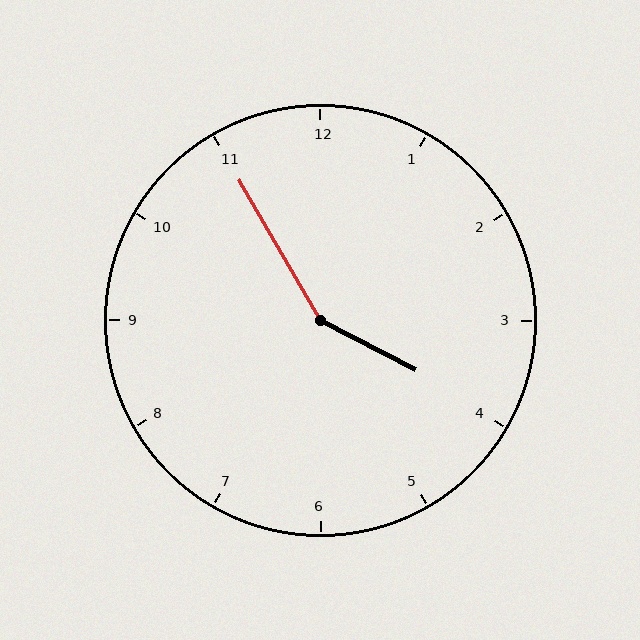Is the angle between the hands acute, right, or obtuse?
It is obtuse.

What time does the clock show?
3:55.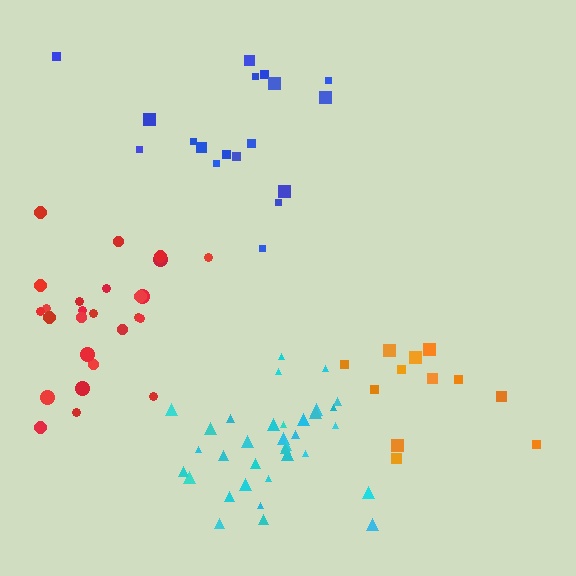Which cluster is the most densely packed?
Cyan.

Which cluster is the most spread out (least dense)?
Orange.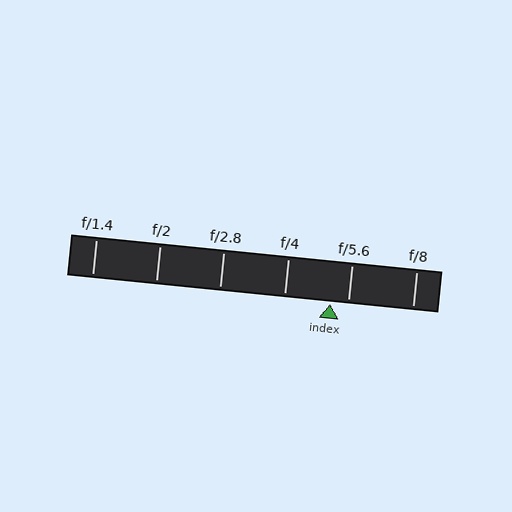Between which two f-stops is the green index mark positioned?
The index mark is between f/4 and f/5.6.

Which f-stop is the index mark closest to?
The index mark is closest to f/5.6.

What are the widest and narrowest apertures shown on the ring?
The widest aperture shown is f/1.4 and the narrowest is f/8.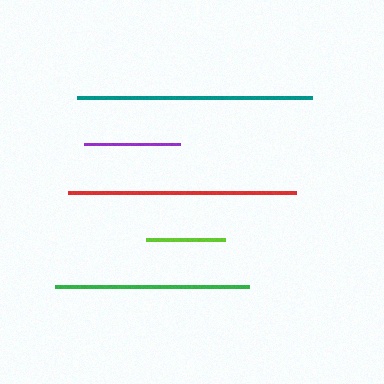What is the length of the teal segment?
The teal segment is approximately 236 pixels long.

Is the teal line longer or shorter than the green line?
The teal line is longer than the green line.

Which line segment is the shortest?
The lime line is the shortest at approximately 78 pixels.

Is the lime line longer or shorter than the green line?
The green line is longer than the lime line.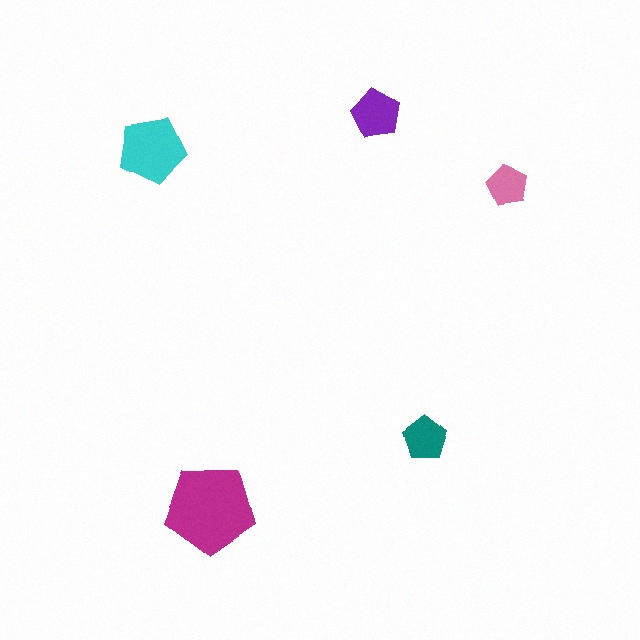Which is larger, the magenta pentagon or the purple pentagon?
The magenta one.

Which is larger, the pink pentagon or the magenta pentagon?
The magenta one.